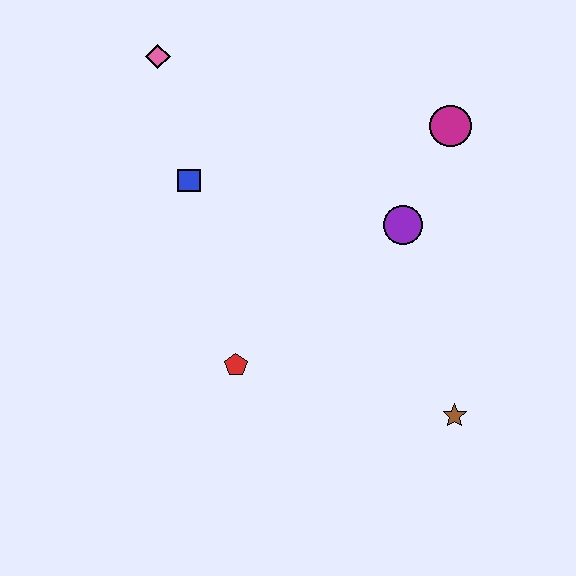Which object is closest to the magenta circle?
The purple circle is closest to the magenta circle.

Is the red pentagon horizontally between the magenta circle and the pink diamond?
Yes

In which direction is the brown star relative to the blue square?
The brown star is to the right of the blue square.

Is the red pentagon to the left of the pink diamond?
No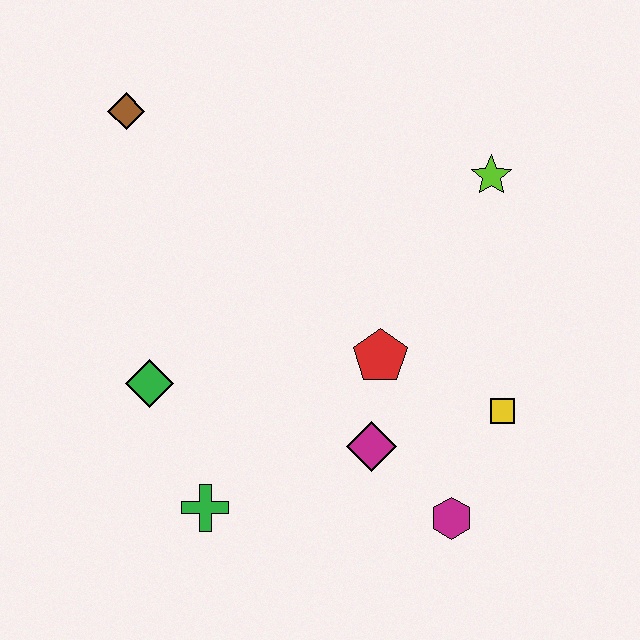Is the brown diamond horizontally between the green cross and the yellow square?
No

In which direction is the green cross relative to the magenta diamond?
The green cross is to the left of the magenta diamond.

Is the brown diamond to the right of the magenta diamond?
No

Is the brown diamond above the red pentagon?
Yes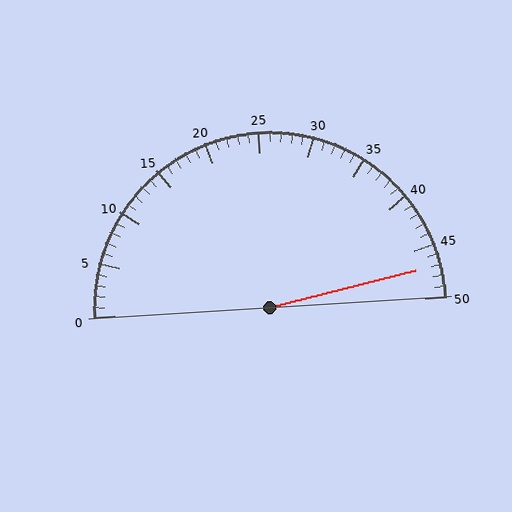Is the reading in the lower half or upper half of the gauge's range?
The reading is in the upper half of the range (0 to 50).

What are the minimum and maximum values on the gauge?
The gauge ranges from 0 to 50.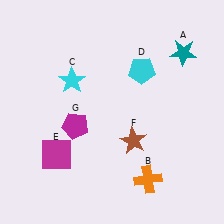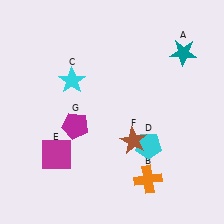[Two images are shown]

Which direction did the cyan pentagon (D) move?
The cyan pentagon (D) moved down.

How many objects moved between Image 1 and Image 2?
1 object moved between the two images.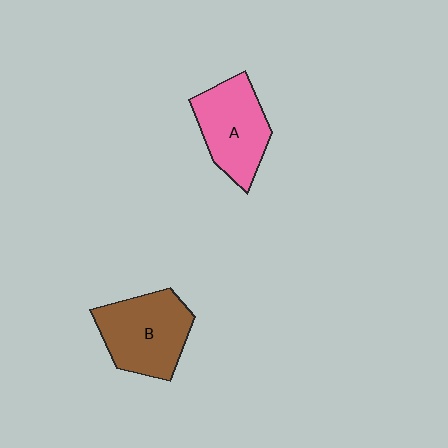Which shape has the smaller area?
Shape A (pink).